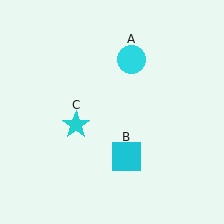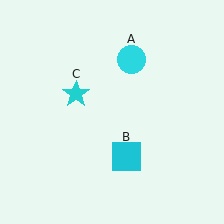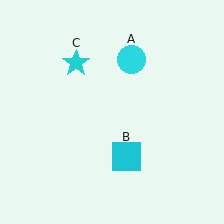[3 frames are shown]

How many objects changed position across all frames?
1 object changed position: cyan star (object C).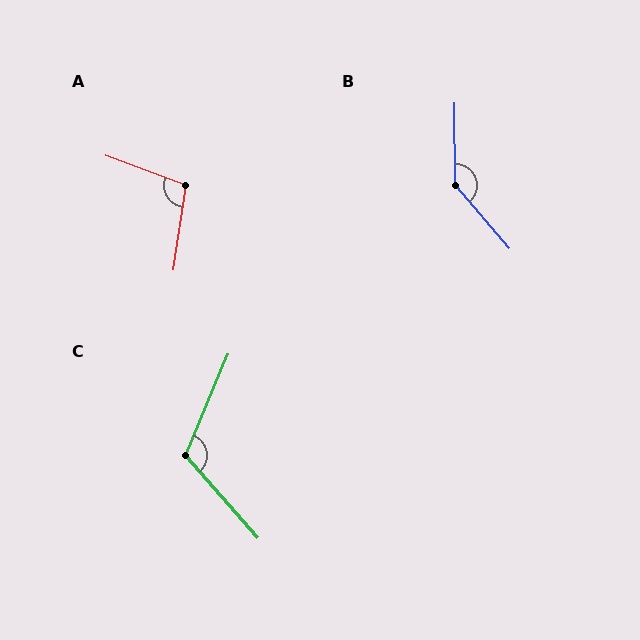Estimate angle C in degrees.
Approximately 116 degrees.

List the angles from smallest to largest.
A (102°), C (116°), B (140°).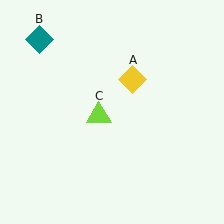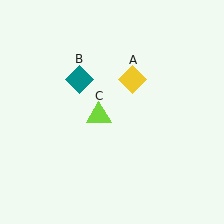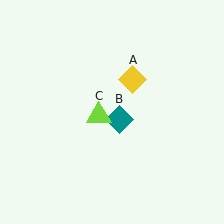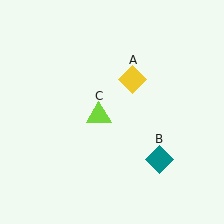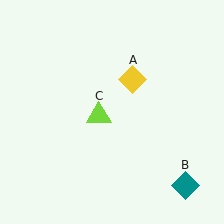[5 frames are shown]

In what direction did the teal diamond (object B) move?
The teal diamond (object B) moved down and to the right.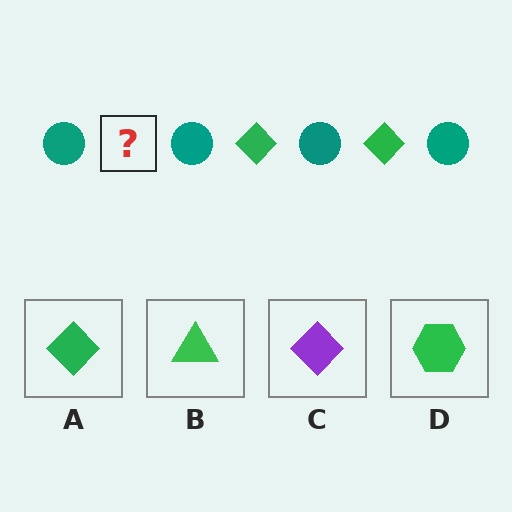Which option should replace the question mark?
Option A.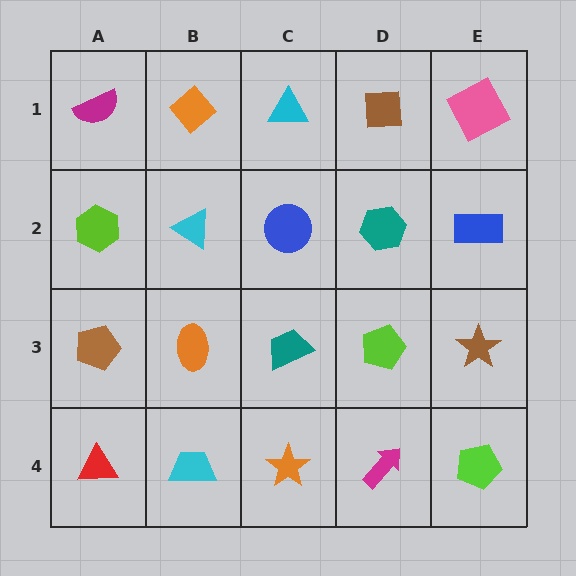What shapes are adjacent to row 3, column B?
A cyan triangle (row 2, column B), a cyan trapezoid (row 4, column B), a brown pentagon (row 3, column A), a teal trapezoid (row 3, column C).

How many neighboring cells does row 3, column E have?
3.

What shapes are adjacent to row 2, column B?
An orange diamond (row 1, column B), an orange ellipse (row 3, column B), a lime hexagon (row 2, column A), a blue circle (row 2, column C).